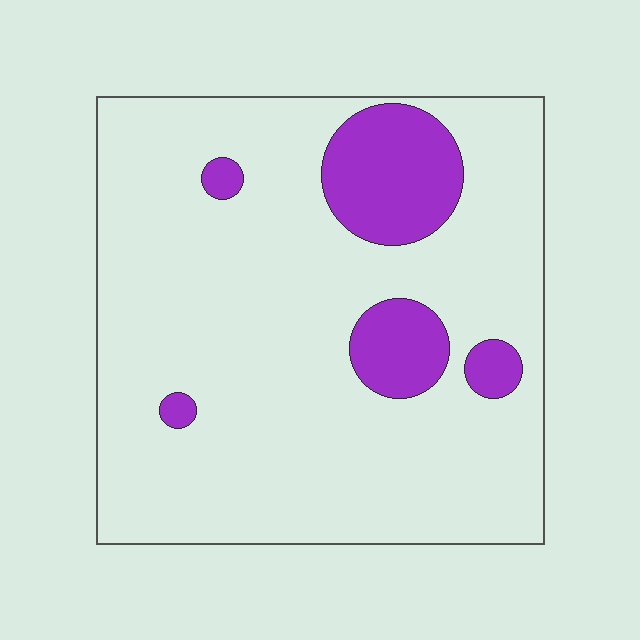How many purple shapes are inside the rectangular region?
5.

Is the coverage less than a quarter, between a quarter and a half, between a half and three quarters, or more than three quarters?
Less than a quarter.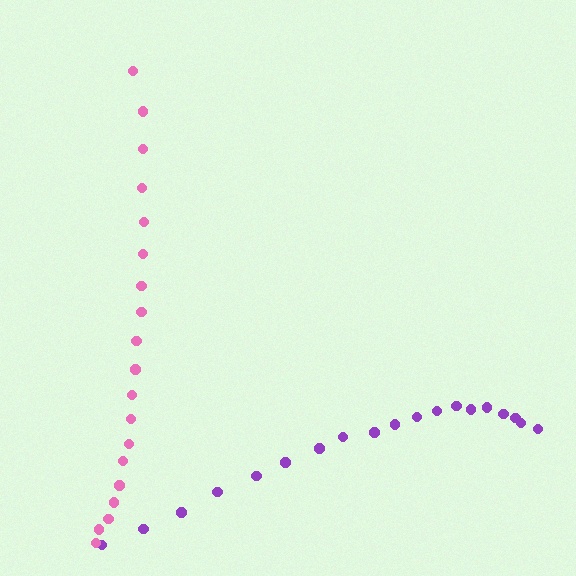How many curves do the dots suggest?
There are 2 distinct paths.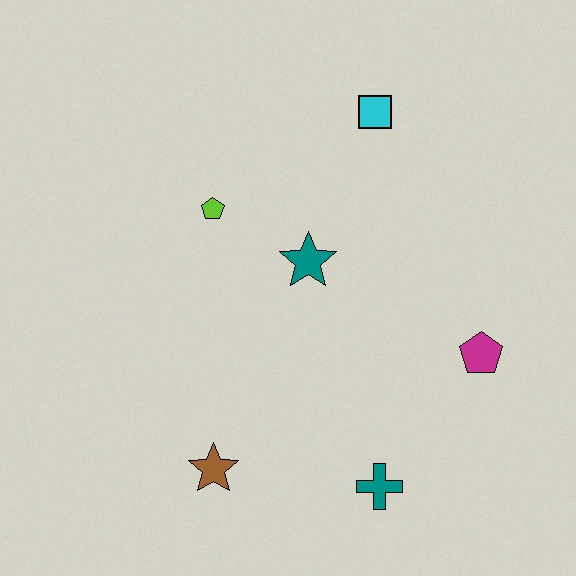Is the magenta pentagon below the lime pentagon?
Yes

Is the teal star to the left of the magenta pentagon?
Yes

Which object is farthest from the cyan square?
The brown star is farthest from the cyan square.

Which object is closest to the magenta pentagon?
The teal cross is closest to the magenta pentagon.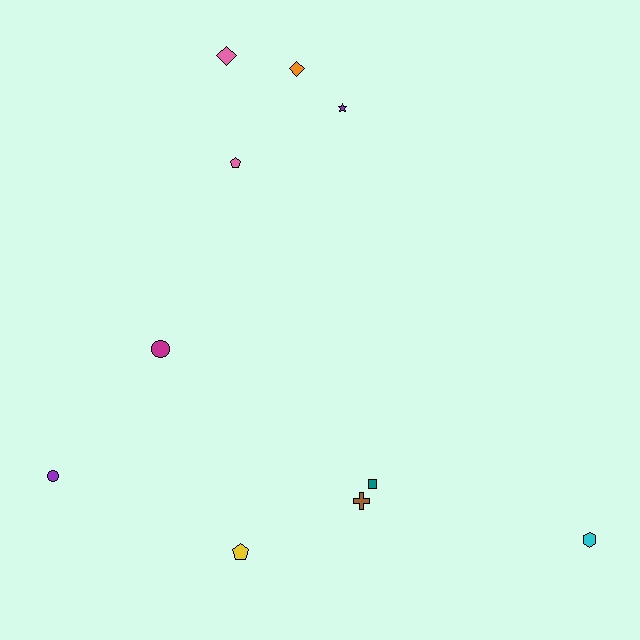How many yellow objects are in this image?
There is 1 yellow object.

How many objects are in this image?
There are 10 objects.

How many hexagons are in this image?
There is 1 hexagon.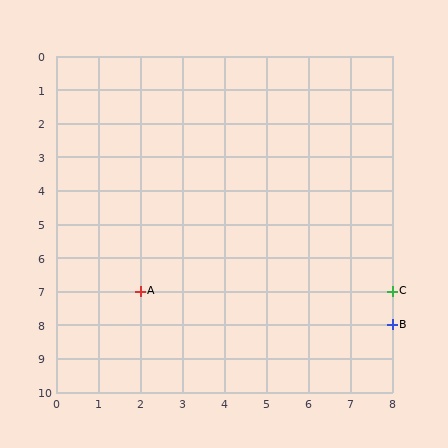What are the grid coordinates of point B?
Point B is at grid coordinates (8, 8).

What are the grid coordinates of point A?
Point A is at grid coordinates (2, 7).